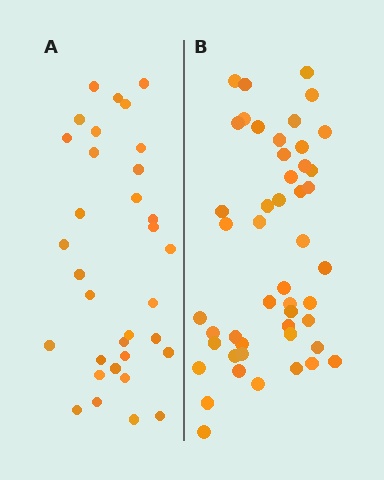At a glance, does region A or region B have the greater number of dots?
Region B (the right region) has more dots.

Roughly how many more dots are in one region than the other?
Region B has approximately 15 more dots than region A.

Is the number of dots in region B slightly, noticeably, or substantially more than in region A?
Region B has substantially more. The ratio is roughly 1.5 to 1.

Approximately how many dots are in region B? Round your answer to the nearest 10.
About 50 dots. (The exact count is 48, which rounds to 50.)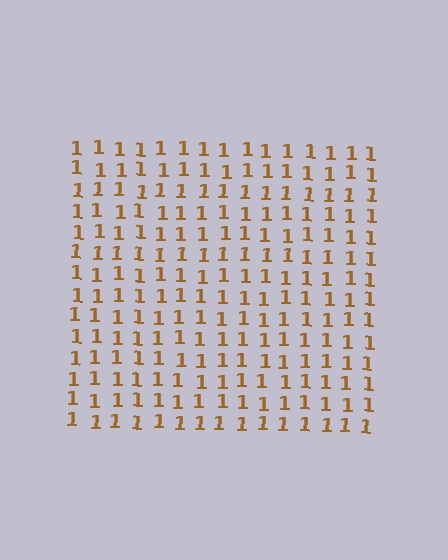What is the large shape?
The large shape is a square.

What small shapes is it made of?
It is made of small digit 1's.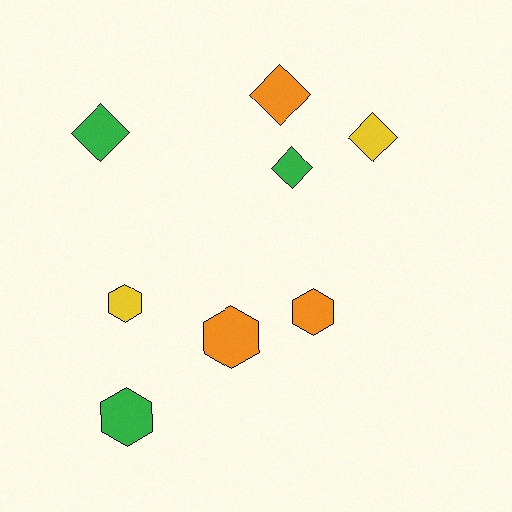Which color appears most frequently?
Green, with 3 objects.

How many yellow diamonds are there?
There is 1 yellow diamond.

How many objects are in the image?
There are 8 objects.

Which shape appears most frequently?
Diamond, with 4 objects.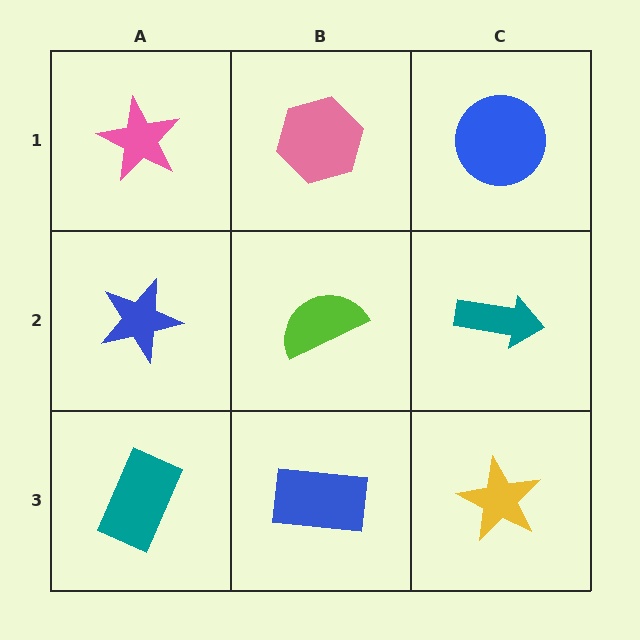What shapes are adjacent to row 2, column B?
A pink hexagon (row 1, column B), a blue rectangle (row 3, column B), a blue star (row 2, column A), a teal arrow (row 2, column C).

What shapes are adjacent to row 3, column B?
A lime semicircle (row 2, column B), a teal rectangle (row 3, column A), a yellow star (row 3, column C).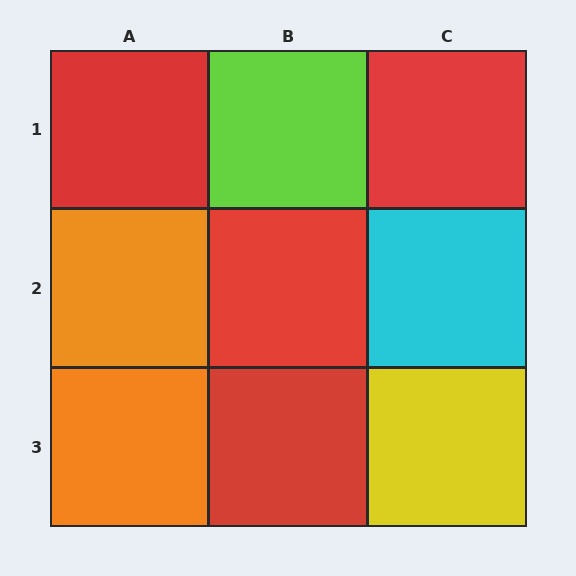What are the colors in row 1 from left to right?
Red, lime, red.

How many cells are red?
4 cells are red.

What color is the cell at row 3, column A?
Orange.